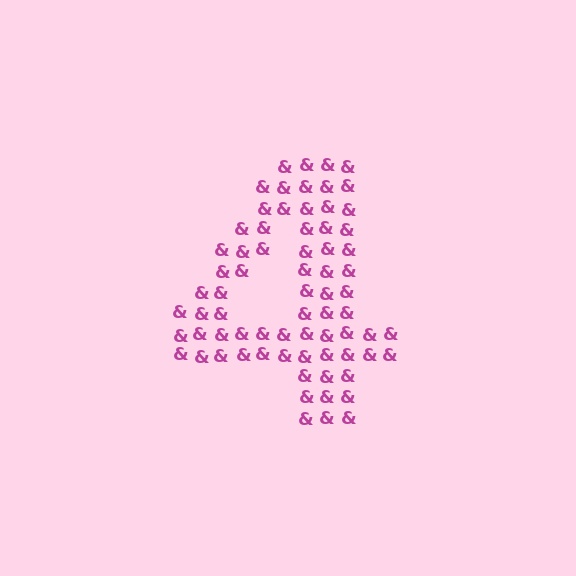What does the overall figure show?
The overall figure shows the digit 4.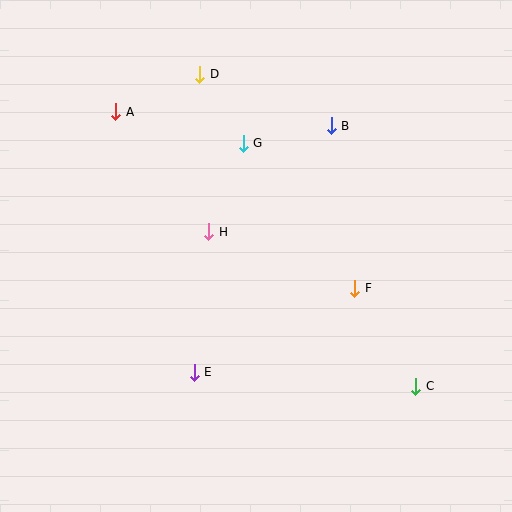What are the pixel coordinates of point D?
Point D is at (200, 74).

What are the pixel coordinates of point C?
Point C is at (416, 386).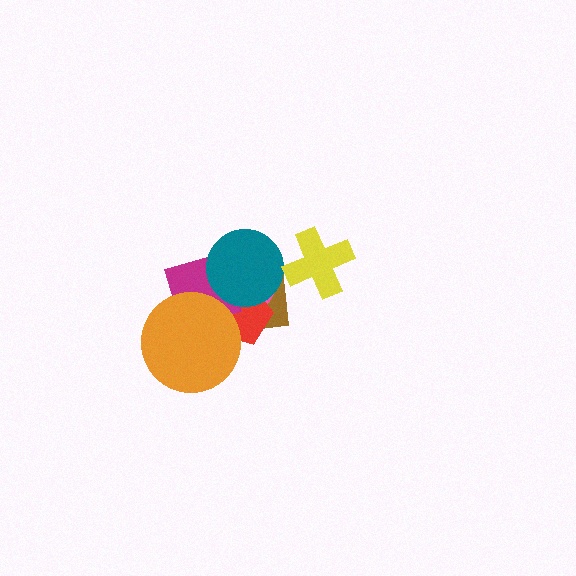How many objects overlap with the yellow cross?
0 objects overlap with the yellow cross.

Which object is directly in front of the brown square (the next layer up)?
The pink ellipse is directly in front of the brown square.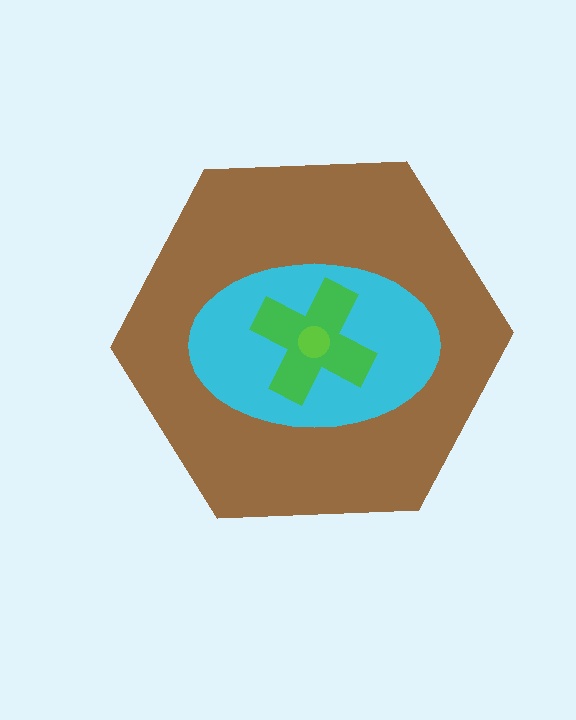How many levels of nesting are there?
4.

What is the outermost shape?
The brown hexagon.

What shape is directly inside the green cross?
The lime circle.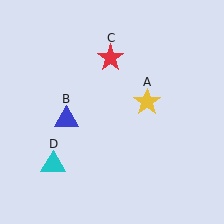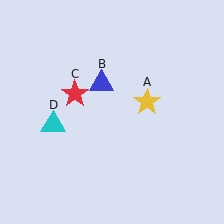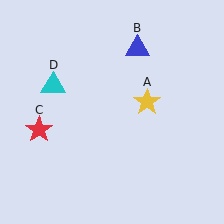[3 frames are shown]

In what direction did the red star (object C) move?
The red star (object C) moved down and to the left.